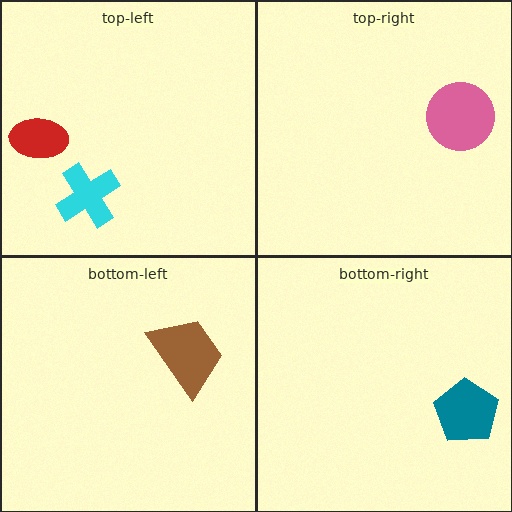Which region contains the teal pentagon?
The bottom-right region.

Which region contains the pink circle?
The top-right region.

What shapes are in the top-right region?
The pink circle.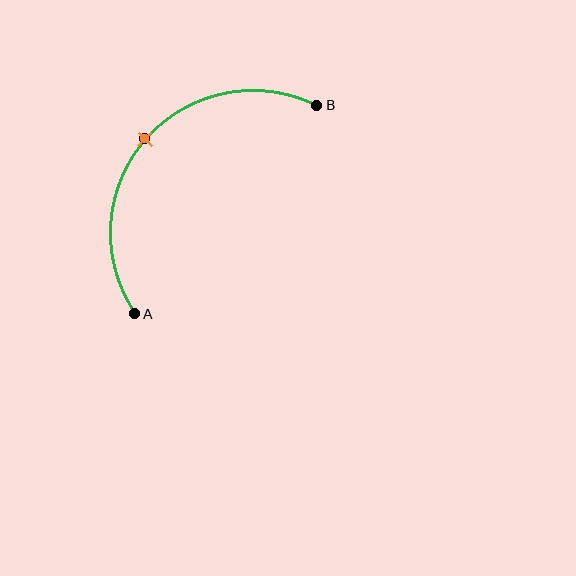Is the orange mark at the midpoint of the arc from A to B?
Yes. The orange mark lies on the arc at equal arc-length from both A and B — it is the arc midpoint.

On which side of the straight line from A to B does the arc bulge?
The arc bulges above and to the left of the straight line connecting A and B.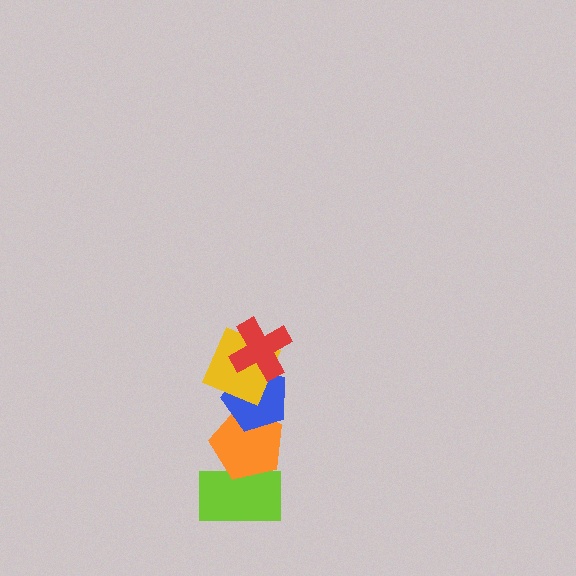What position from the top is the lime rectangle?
The lime rectangle is 5th from the top.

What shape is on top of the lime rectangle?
The orange pentagon is on top of the lime rectangle.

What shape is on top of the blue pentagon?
The yellow square is on top of the blue pentagon.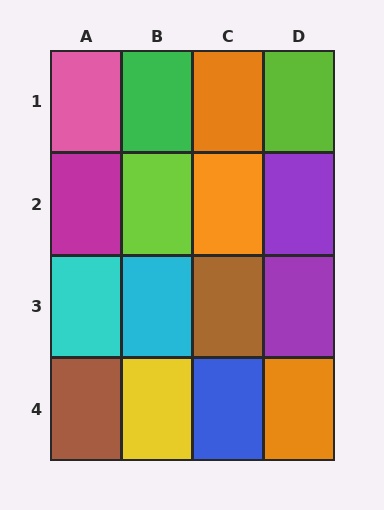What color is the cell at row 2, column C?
Orange.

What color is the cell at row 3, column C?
Brown.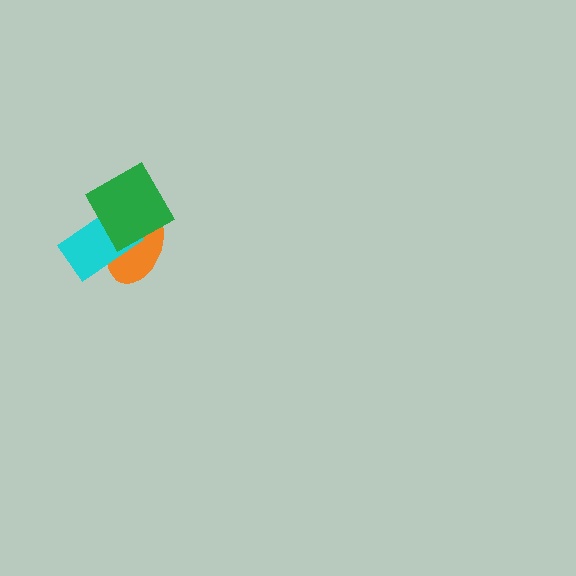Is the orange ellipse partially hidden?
Yes, it is partially covered by another shape.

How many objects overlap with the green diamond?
2 objects overlap with the green diamond.